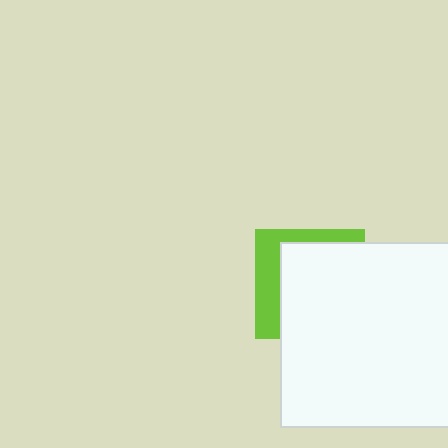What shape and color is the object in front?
The object in front is a white rectangle.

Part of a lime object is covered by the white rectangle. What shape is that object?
It is a square.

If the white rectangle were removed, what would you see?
You would see the complete lime square.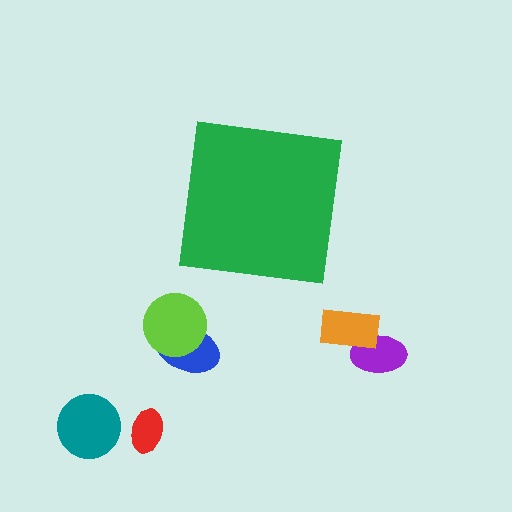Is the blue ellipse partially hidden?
No, the blue ellipse is fully visible.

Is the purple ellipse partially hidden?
No, the purple ellipse is fully visible.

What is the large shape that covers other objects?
A green square.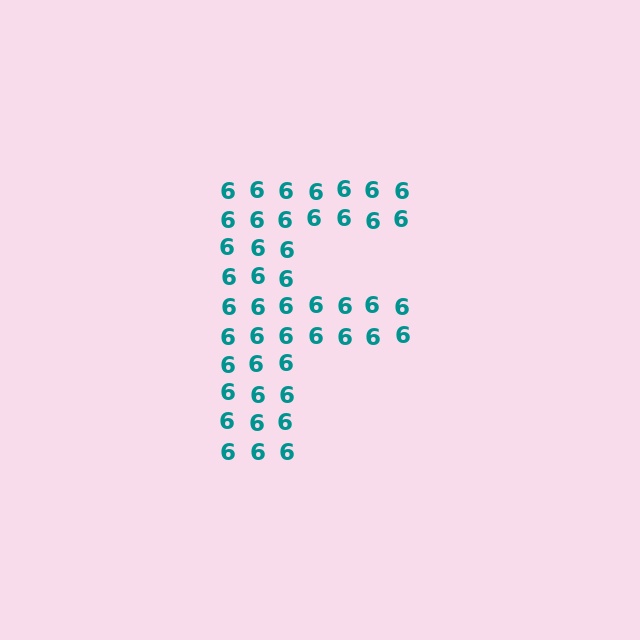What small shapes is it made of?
It is made of small digit 6's.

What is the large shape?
The large shape is the letter F.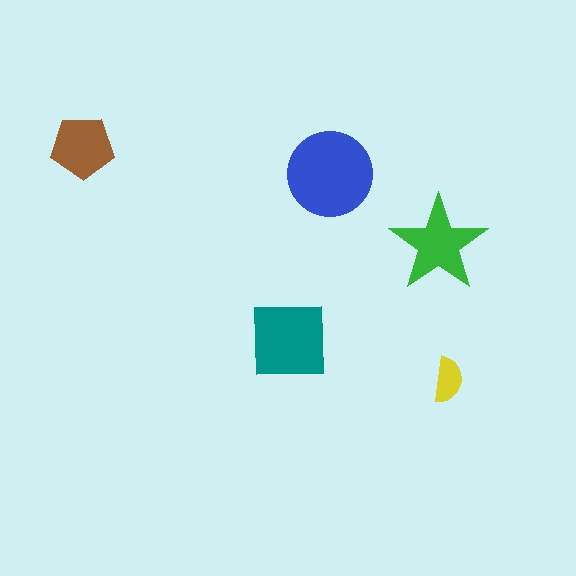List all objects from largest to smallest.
The blue circle, the teal square, the green star, the brown pentagon, the yellow semicircle.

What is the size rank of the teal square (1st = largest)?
2nd.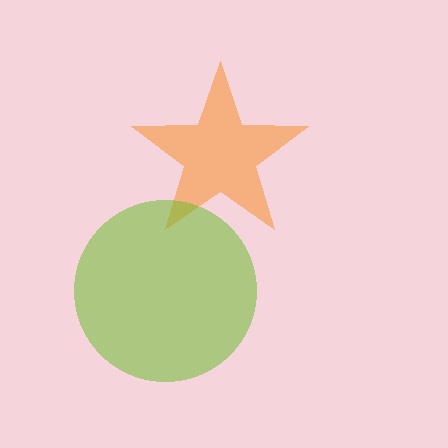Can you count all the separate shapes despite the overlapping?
Yes, there are 2 separate shapes.